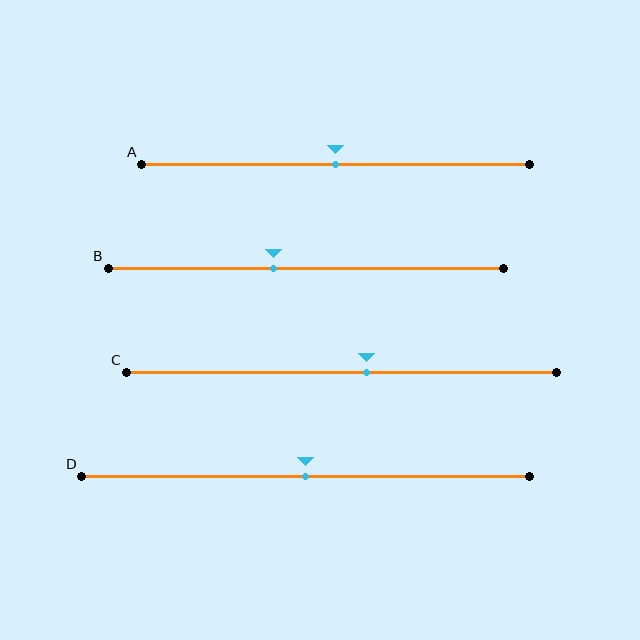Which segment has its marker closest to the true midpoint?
Segment A has its marker closest to the true midpoint.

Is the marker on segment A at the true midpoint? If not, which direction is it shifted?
Yes, the marker on segment A is at the true midpoint.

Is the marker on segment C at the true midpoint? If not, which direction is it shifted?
No, the marker on segment C is shifted to the right by about 6% of the segment length.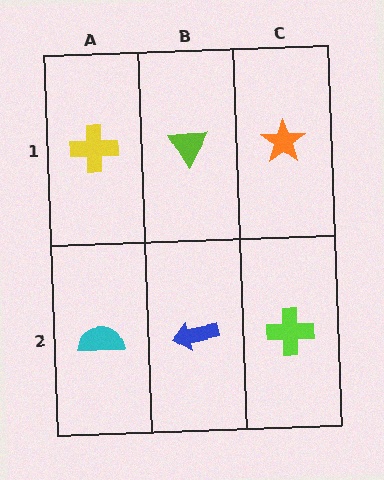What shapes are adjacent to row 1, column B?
A blue arrow (row 2, column B), a yellow cross (row 1, column A), an orange star (row 1, column C).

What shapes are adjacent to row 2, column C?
An orange star (row 1, column C), a blue arrow (row 2, column B).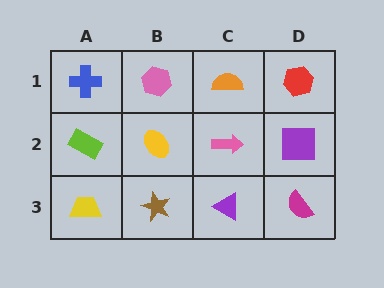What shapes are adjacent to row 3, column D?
A purple square (row 2, column D), a purple triangle (row 3, column C).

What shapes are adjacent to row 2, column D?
A red hexagon (row 1, column D), a magenta semicircle (row 3, column D), a pink arrow (row 2, column C).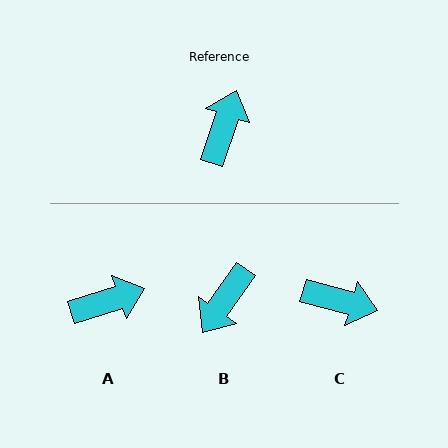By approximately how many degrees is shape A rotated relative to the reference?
Approximately 54 degrees clockwise.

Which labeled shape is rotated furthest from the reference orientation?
B, about 164 degrees away.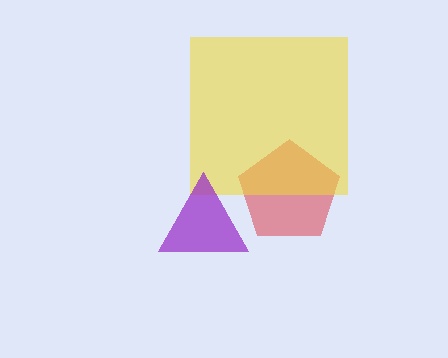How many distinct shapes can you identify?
There are 3 distinct shapes: a red pentagon, a yellow square, a purple triangle.